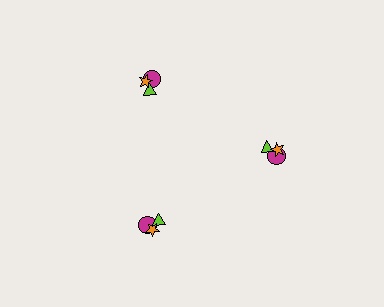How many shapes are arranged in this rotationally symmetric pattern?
There are 9 shapes, arranged in 3 groups of 3.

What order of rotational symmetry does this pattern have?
This pattern has 3-fold rotational symmetry.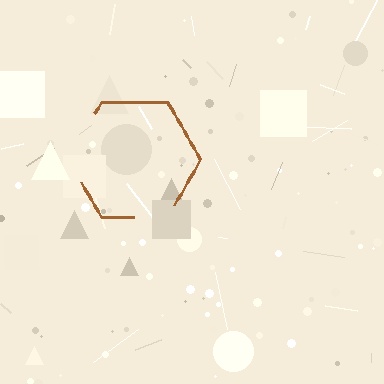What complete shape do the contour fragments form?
The contour fragments form a hexagon.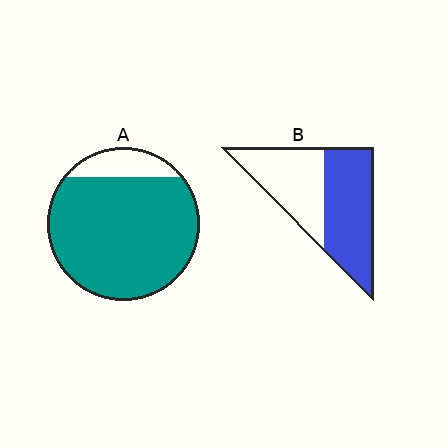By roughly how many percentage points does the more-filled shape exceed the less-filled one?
By roughly 30 percentage points (A over B).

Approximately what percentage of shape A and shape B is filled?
A is approximately 85% and B is approximately 55%.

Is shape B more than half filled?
Yes.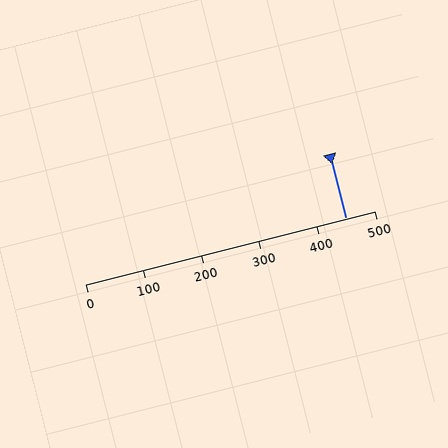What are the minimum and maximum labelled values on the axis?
The axis runs from 0 to 500.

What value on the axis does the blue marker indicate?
The marker indicates approximately 450.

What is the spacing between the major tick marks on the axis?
The major ticks are spaced 100 apart.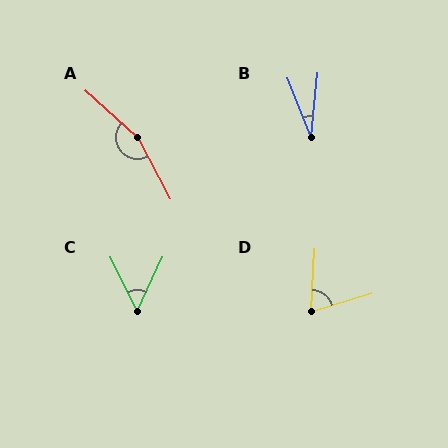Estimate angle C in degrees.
Approximately 51 degrees.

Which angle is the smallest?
B, at approximately 27 degrees.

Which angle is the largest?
A, at approximately 159 degrees.